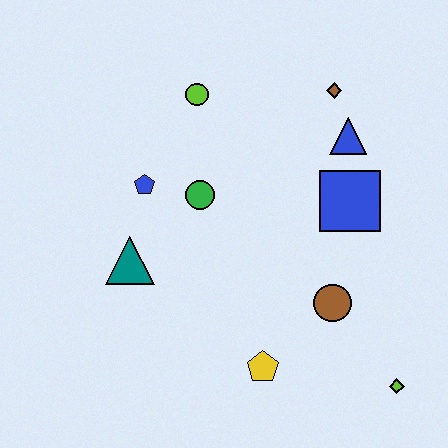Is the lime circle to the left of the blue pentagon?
No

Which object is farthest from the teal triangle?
The lime diamond is farthest from the teal triangle.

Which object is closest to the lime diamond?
The brown circle is closest to the lime diamond.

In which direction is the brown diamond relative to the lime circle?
The brown diamond is to the right of the lime circle.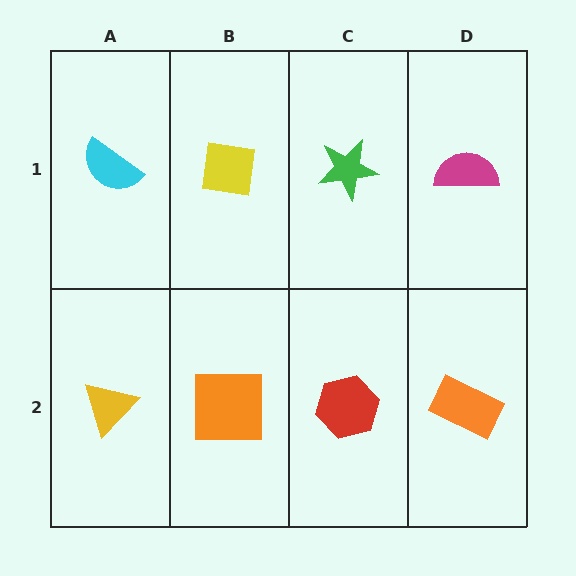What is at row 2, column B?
An orange square.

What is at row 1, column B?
A yellow square.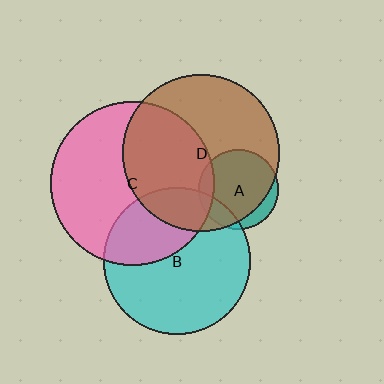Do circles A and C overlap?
Yes.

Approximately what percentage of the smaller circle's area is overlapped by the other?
Approximately 10%.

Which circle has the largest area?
Circle C (pink).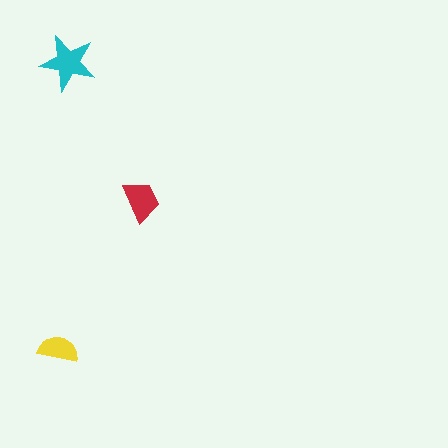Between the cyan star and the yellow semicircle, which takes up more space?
The cyan star.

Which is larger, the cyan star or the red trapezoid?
The cyan star.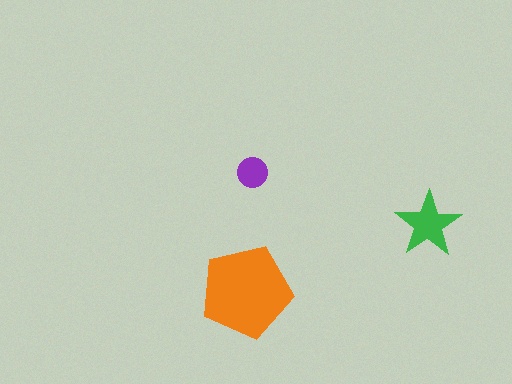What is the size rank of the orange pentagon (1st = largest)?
1st.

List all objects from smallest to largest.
The purple circle, the green star, the orange pentagon.